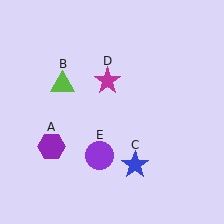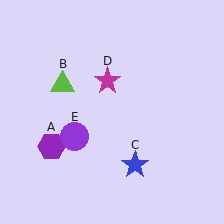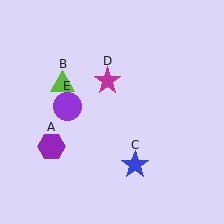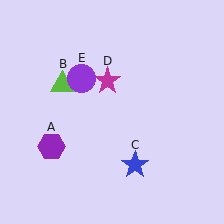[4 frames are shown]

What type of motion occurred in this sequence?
The purple circle (object E) rotated clockwise around the center of the scene.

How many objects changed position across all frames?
1 object changed position: purple circle (object E).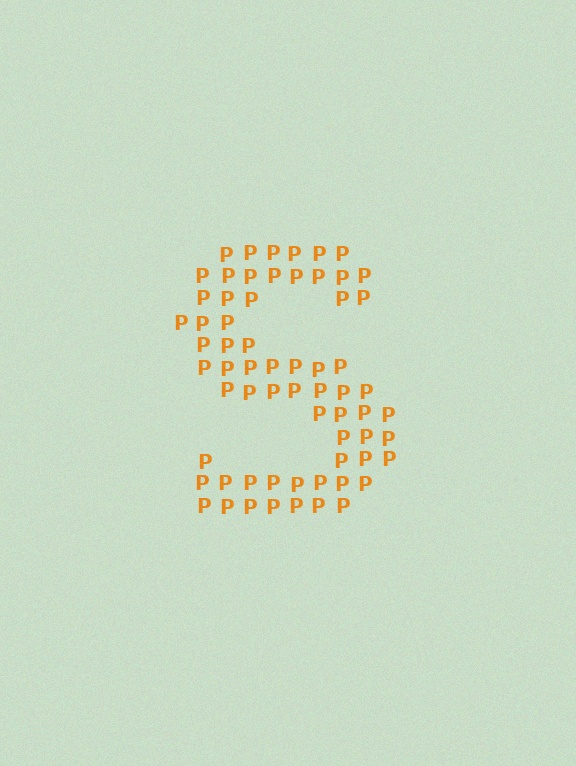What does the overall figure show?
The overall figure shows the letter S.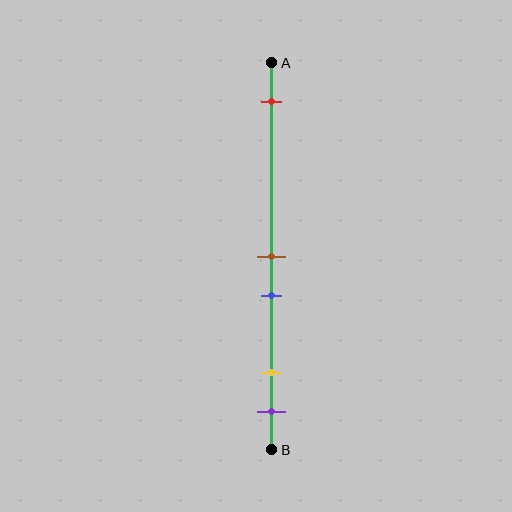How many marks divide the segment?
There are 5 marks dividing the segment.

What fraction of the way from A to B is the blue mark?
The blue mark is approximately 60% (0.6) of the way from A to B.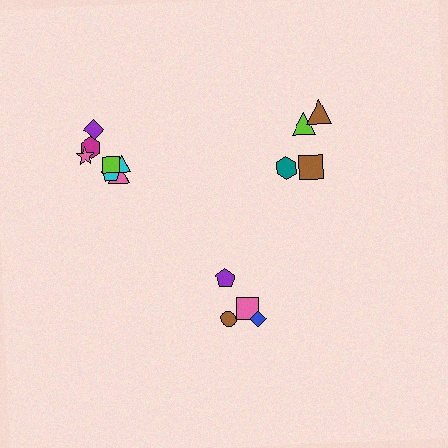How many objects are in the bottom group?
There are 4 objects.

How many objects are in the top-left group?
There are 7 objects.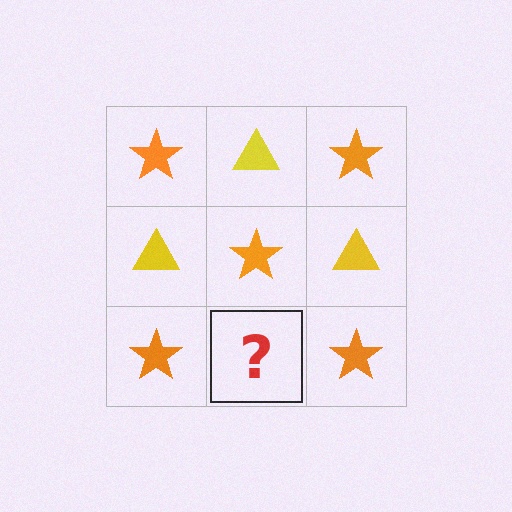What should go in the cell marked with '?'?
The missing cell should contain a yellow triangle.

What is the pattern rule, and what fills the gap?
The rule is that it alternates orange star and yellow triangle in a checkerboard pattern. The gap should be filled with a yellow triangle.